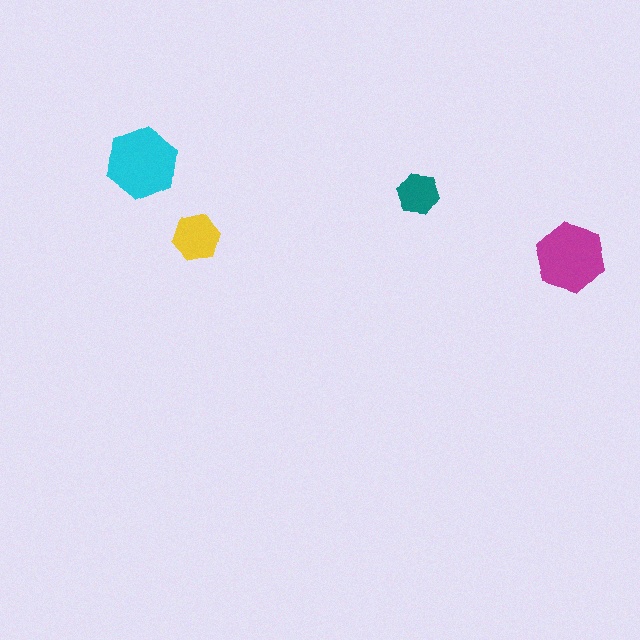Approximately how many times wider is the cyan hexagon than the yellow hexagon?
About 1.5 times wider.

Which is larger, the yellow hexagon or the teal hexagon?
The yellow one.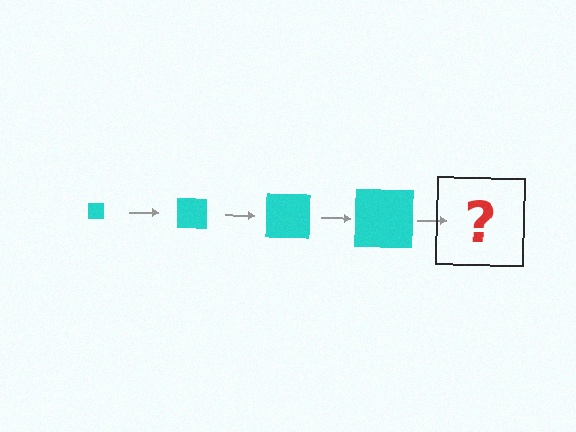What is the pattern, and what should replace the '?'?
The pattern is that the square gets progressively larger each step. The '?' should be a cyan square, larger than the previous one.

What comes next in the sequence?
The next element should be a cyan square, larger than the previous one.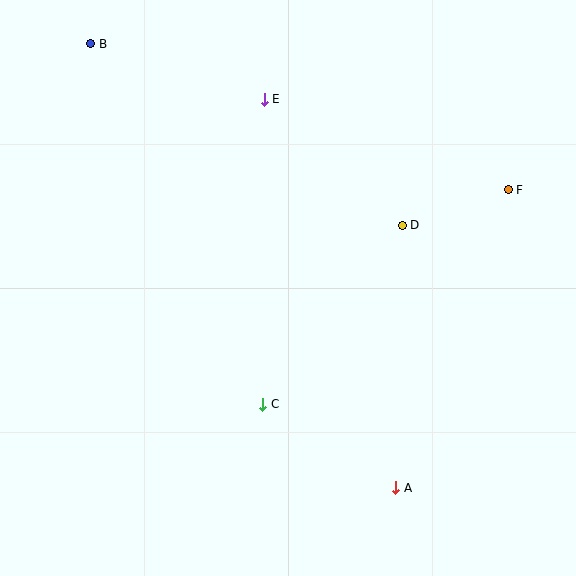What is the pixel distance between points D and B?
The distance between D and B is 360 pixels.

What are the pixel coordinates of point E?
Point E is at (264, 99).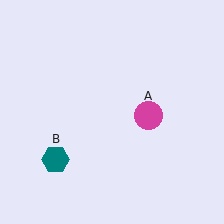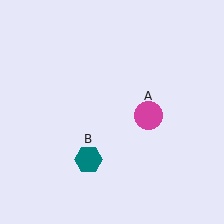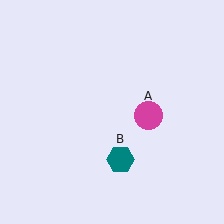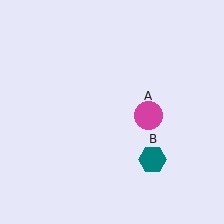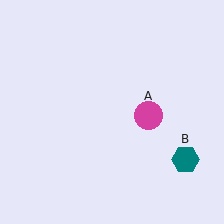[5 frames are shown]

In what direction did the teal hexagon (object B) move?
The teal hexagon (object B) moved right.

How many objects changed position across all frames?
1 object changed position: teal hexagon (object B).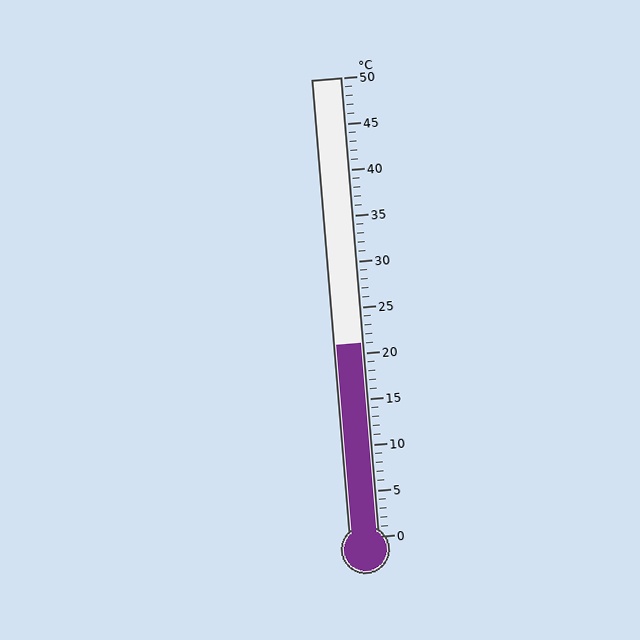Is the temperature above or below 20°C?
The temperature is above 20°C.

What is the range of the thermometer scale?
The thermometer scale ranges from 0°C to 50°C.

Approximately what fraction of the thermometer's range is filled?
The thermometer is filled to approximately 40% of its range.